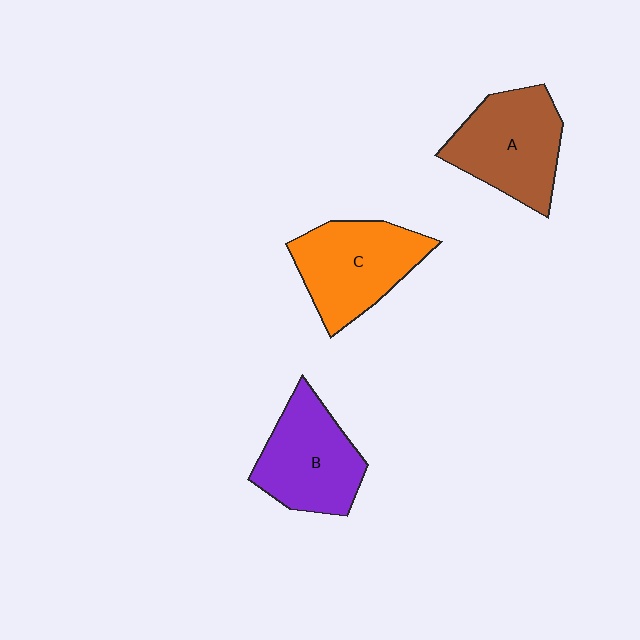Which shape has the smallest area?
Shape B (purple).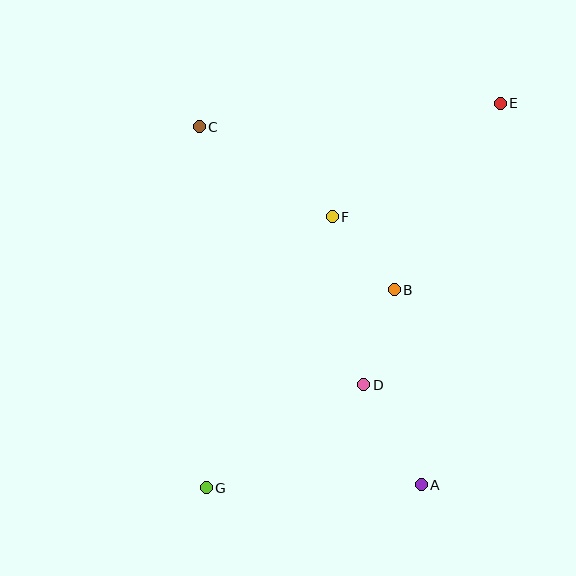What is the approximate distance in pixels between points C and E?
The distance between C and E is approximately 302 pixels.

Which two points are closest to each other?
Points B and F are closest to each other.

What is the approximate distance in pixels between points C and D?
The distance between C and D is approximately 306 pixels.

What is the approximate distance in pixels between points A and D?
The distance between A and D is approximately 115 pixels.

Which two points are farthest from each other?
Points E and G are farthest from each other.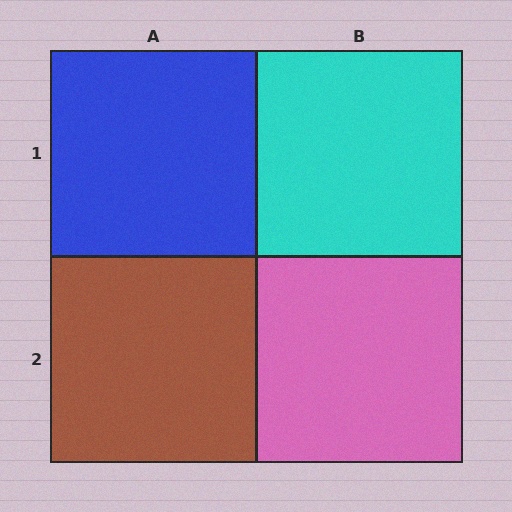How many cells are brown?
1 cell is brown.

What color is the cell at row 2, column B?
Pink.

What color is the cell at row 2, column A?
Brown.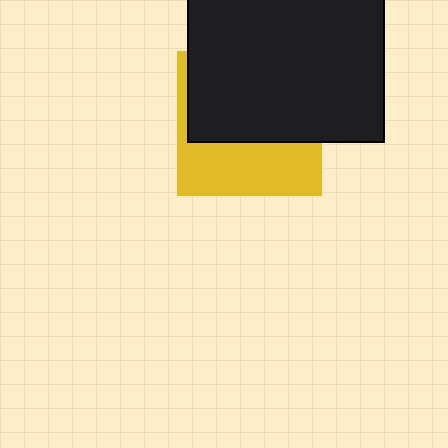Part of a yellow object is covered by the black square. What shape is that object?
It is a square.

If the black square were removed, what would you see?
You would see the complete yellow square.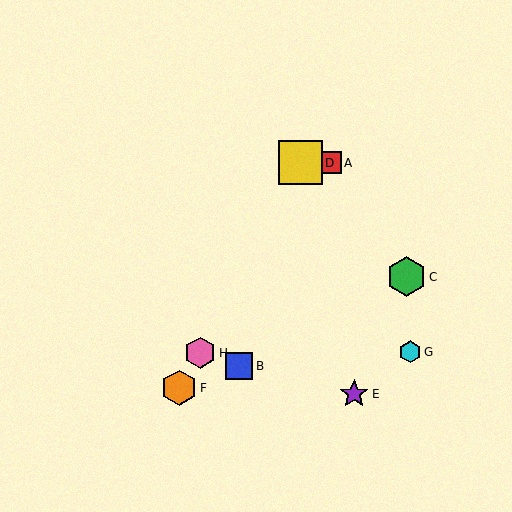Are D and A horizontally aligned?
Yes, both are at y≈163.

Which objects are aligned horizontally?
Objects A, D are aligned horizontally.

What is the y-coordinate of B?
Object B is at y≈366.